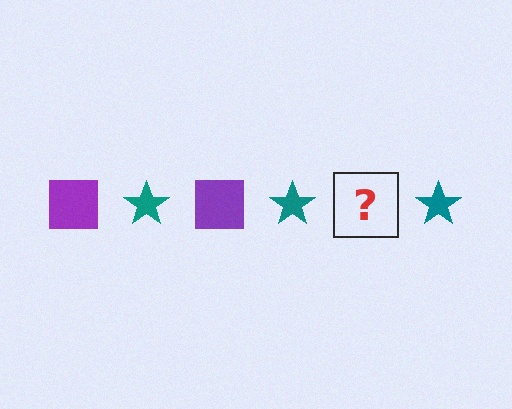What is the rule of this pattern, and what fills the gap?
The rule is that the pattern alternates between purple square and teal star. The gap should be filled with a purple square.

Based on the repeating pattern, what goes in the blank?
The blank should be a purple square.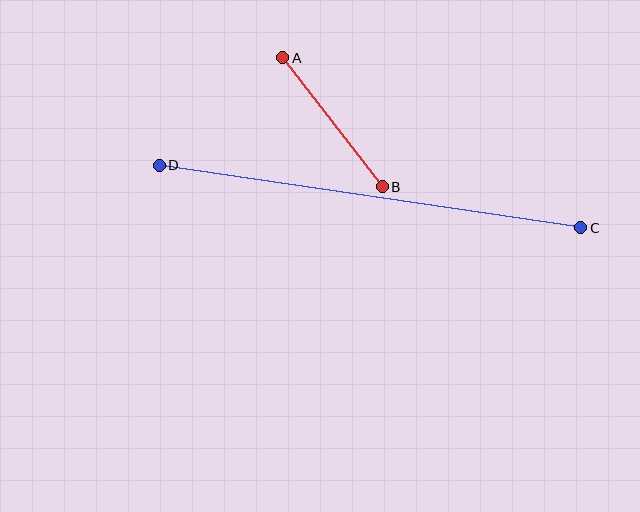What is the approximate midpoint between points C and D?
The midpoint is at approximately (370, 196) pixels.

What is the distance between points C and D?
The distance is approximately 426 pixels.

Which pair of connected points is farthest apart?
Points C and D are farthest apart.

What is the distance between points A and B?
The distance is approximately 163 pixels.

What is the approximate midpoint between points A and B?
The midpoint is at approximately (333, 122) pixels.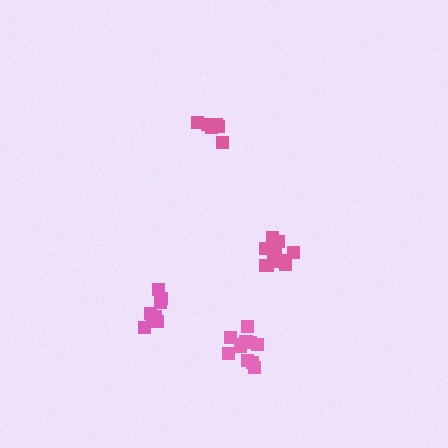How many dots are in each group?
Group 1: 10 dots, Group 2: 6 dots, Group 3: 8 dots, Group 4: 11 dots (35 total).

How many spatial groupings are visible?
There are 4 spatial groupings.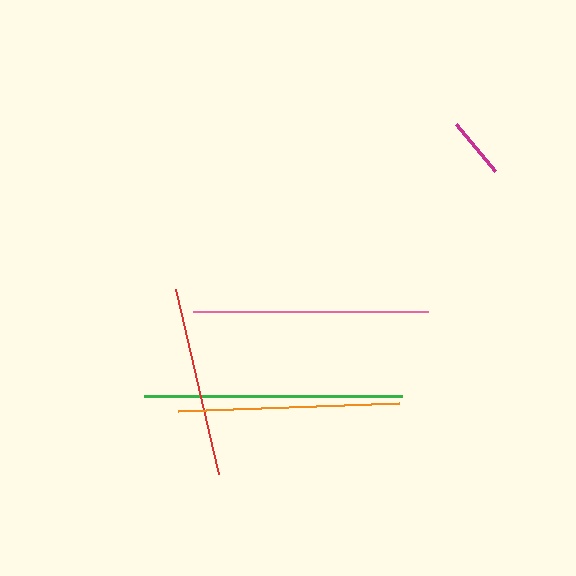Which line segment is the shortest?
The magenta line is the shortest at approximately 60 pixels.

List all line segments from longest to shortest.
From longest to shortest: green, pink, orange, red, magenta.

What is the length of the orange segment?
The orange segment is approximately 222 pixels long.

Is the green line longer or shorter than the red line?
The green line is longer than the red line.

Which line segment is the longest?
The green line is the longest at approximately 259 pixels.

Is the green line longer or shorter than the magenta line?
The green line is longer than the magenta line.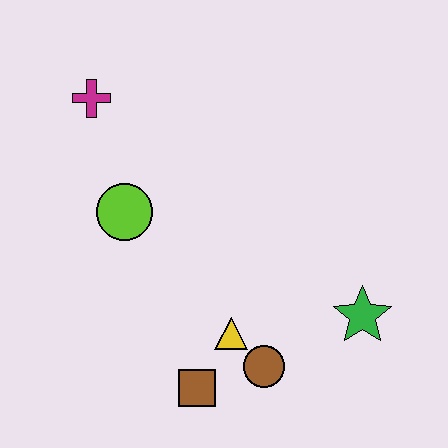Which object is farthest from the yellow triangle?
The magenta cross is farthest from the yellow triangle.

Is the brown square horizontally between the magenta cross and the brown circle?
Yes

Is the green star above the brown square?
Yes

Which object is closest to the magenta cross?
The lime circle is closest to the magenta cross.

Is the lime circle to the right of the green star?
No